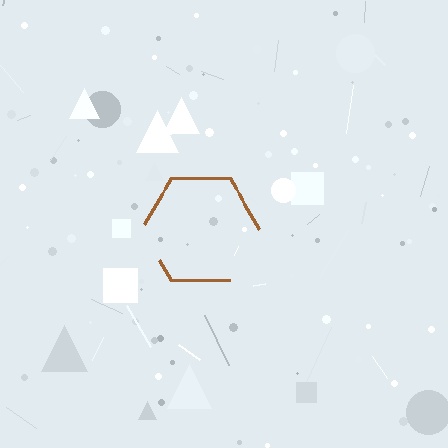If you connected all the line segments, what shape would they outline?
They would outline a hexagon.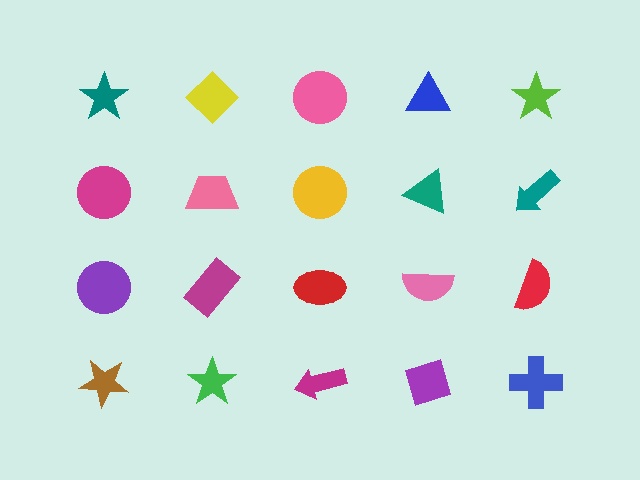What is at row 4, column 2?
A green star.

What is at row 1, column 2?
A yellow diamond.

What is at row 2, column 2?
A pink trapezoid.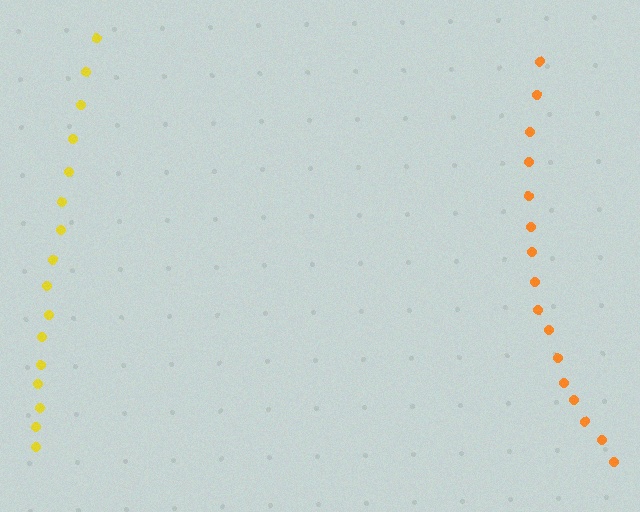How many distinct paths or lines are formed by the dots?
There are 2 distinct paths.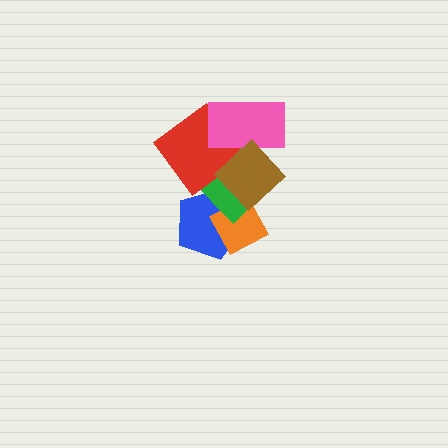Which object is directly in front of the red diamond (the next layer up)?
The pink rectangle is directly in front of the red diamond.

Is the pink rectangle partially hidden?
Yes, it is partially covered by another shape.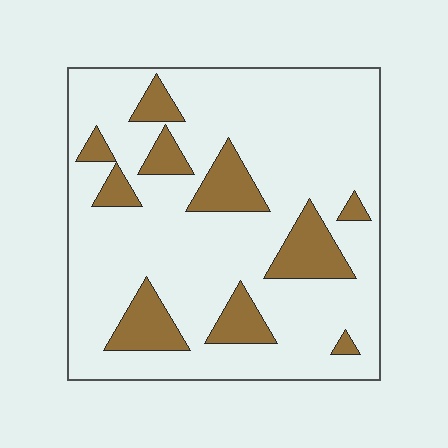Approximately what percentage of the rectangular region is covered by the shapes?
Approximately 20%.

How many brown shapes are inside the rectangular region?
10.